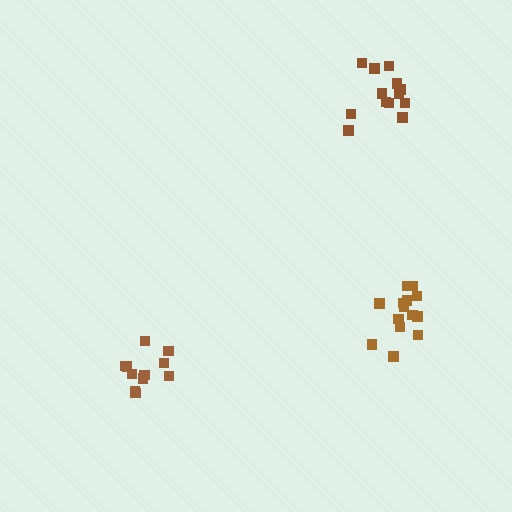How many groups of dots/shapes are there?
There are 3 groups.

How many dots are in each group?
Group 1: 11 dots, Group 2: 14 dots, Group 3: 13 dots (38 total).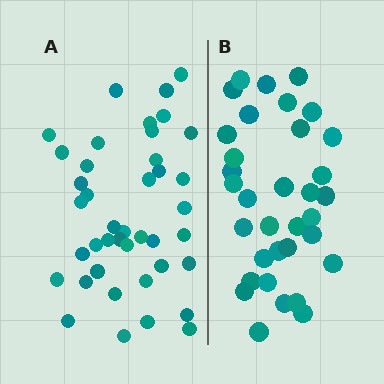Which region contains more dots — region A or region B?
Region A (the left region) has more dots.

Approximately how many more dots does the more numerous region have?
Region A has roughly 8 or so more dots than region B.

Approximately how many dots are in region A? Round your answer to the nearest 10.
About 40 dots. (The exact count is 41, which rounds to 40.)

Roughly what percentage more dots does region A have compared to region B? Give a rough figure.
About 20% more.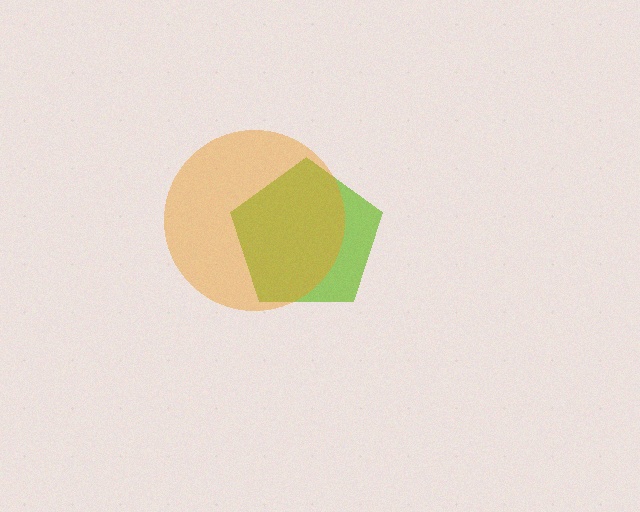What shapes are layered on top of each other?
The layered shapes are: a lime pentagon, an orange circle.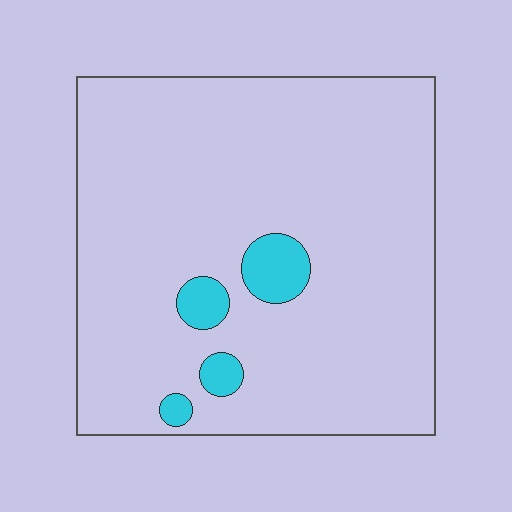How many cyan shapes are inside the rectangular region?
4.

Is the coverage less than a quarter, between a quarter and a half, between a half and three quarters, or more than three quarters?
Less than a quarter.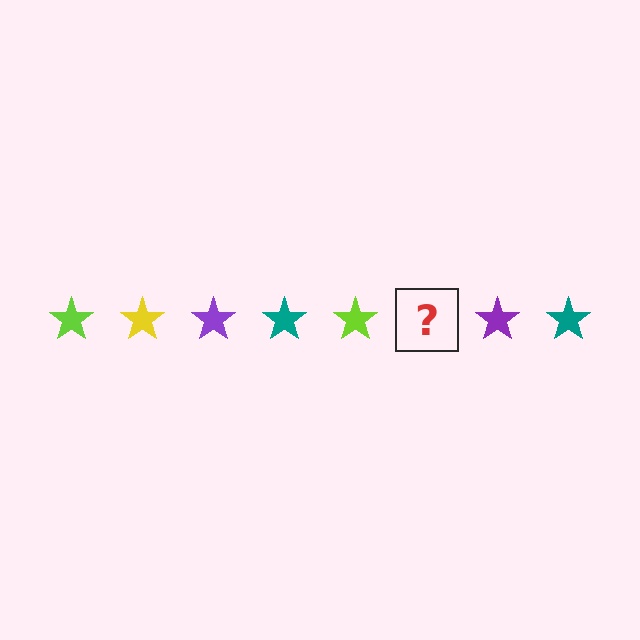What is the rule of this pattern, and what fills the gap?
The rule is that the pattern cycles through lime, yellow, purple, teal stars. The gap should be filled with a yellow star.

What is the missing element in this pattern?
The missing element is a yellow star.